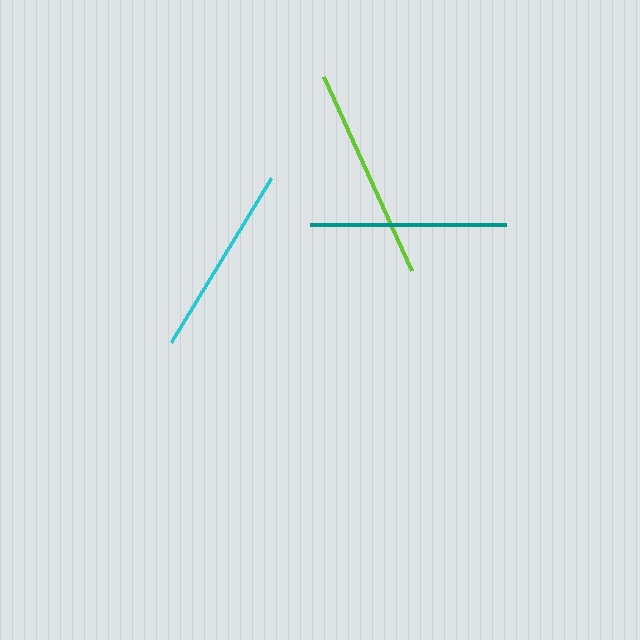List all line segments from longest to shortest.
From longest to shortest: lime, teal, cyan.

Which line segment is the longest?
The lime line is the longest at approximately 213 pixels.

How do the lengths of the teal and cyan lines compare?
The teal and cyan lines are approximately the same length.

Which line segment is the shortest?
The cyan line is the shortest at approximately 193 pixels.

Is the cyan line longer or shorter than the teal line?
The teal line is longer than the cyan line.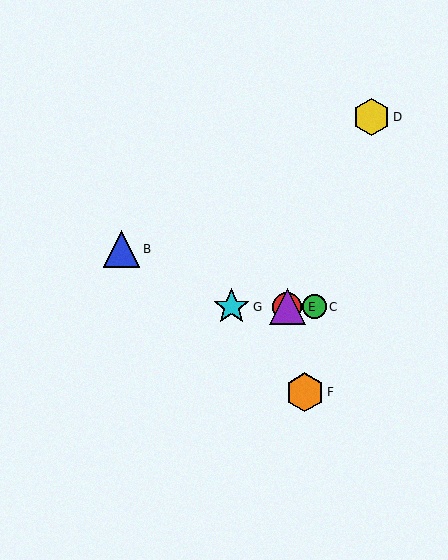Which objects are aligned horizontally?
Objects A, C, E, G are aligned horizontally.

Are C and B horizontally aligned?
No, C is at y≈307 and B is at y≈249.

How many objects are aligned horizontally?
4 objects (A, C, E, G) are aligned horizontally.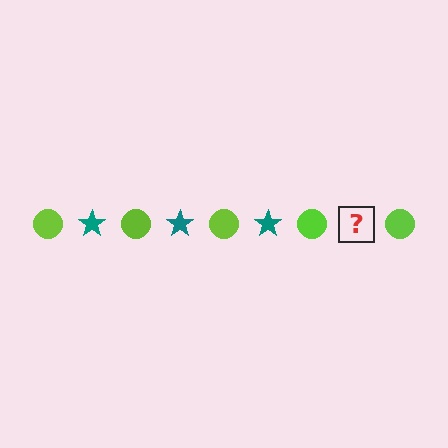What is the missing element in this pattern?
The missing element is a teal star.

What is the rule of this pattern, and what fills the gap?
The rule is that the pattern alternates between lime circle and teal star. The gap should be filled with a teal star.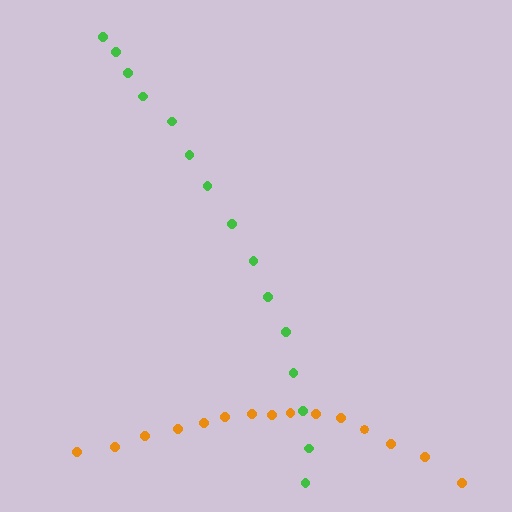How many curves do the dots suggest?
There are 2 distinct paths.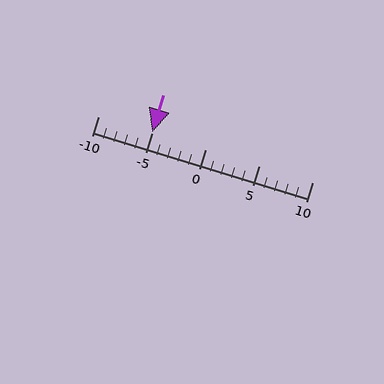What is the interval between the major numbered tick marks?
The major tick marks are spaced 5 units apart.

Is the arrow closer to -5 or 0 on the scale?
The arrow is closer to -5.